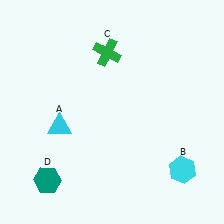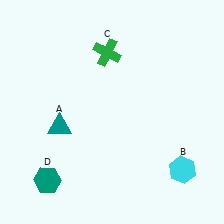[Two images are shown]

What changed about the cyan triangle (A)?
In Image 1, A is cyan. In Image 2, it changed to teal.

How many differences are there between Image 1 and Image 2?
There is 1 difference between the two images.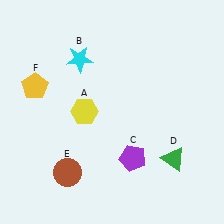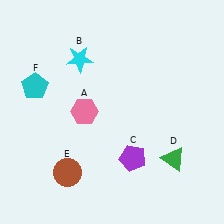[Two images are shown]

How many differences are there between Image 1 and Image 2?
There are 2 differences between the two images.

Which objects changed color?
A changed from yellow to pink. F changed from yellow to cyan.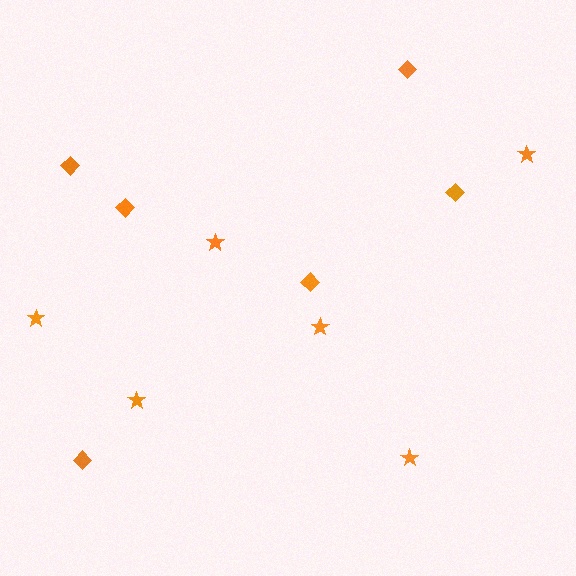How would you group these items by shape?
There are 2 groups: one group of diamonds (6) and one group of stars (6).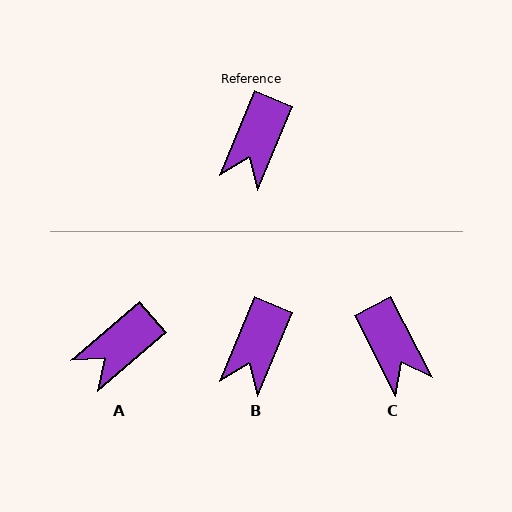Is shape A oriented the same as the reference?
No, it is off by about 27 degrees.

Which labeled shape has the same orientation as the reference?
B.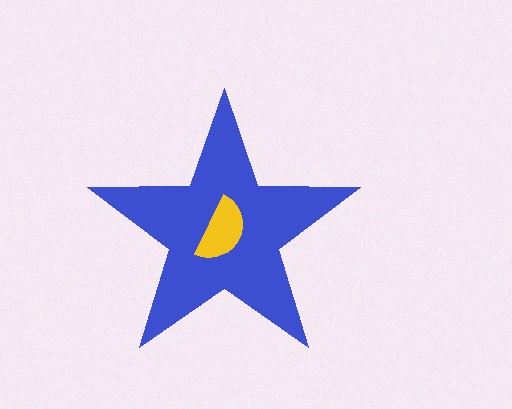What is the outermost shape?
The blue star.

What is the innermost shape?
The yellow semicircle.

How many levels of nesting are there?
2.